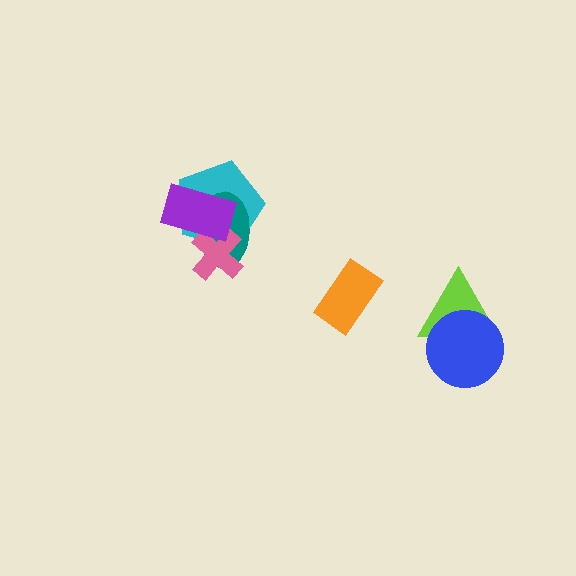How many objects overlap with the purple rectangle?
3 objects overlap with the purple rectangle.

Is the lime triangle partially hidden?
Yes, it is partially covered by another shape.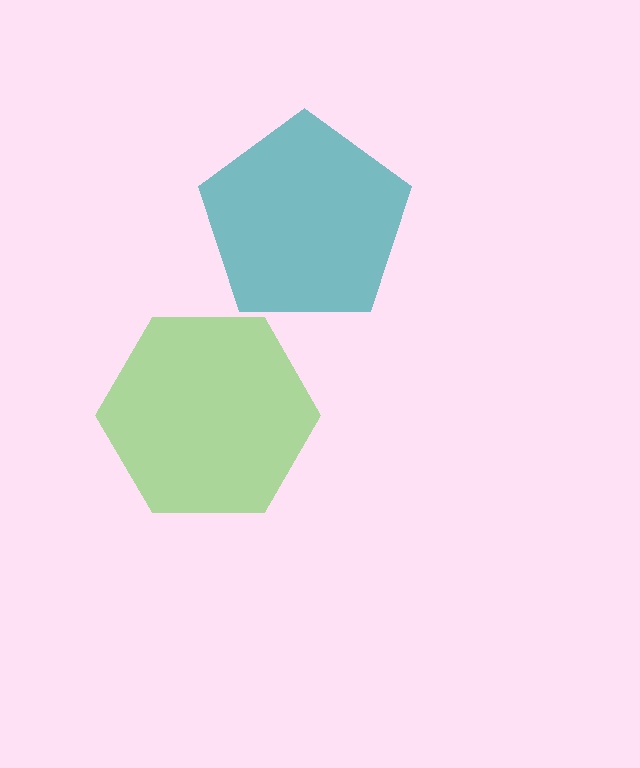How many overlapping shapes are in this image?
There are 2 overlapping shapes in the image.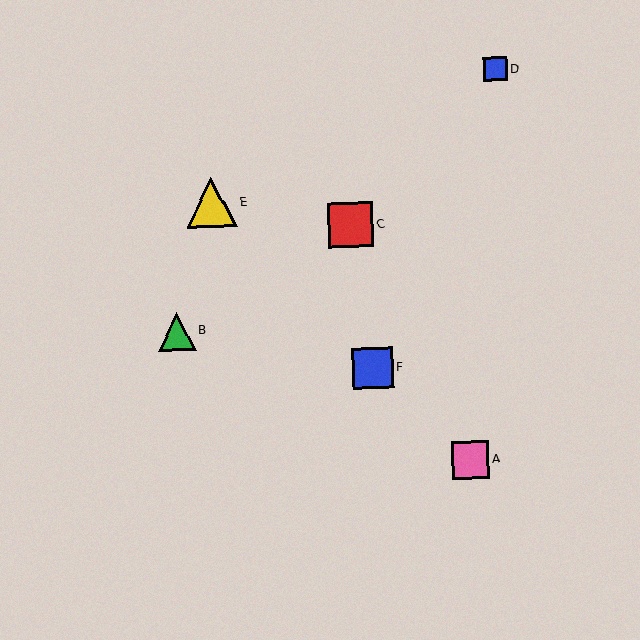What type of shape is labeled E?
Shape E is a yellow triangle.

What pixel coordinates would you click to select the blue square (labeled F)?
Click at (372, 368) to select the blue square F.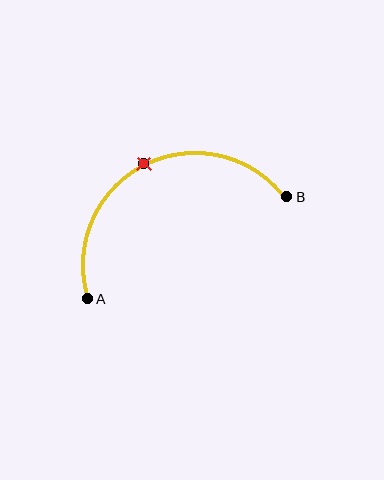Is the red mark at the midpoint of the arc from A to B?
Yes. The red mark lies on the arc at equal arc-length from both A and B — it is the arc midpoint.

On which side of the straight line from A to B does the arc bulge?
The arc bulges above the straight line connecting A and B.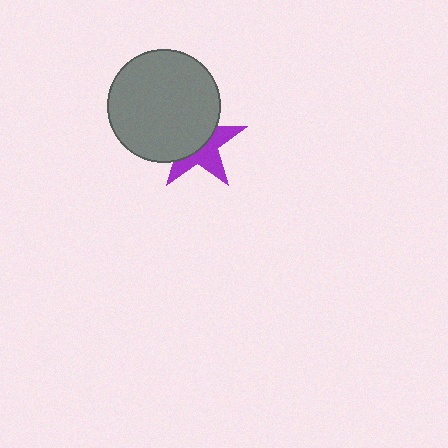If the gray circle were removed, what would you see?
You would see the complete purple star.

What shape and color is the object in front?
The object in front is a gray circle.